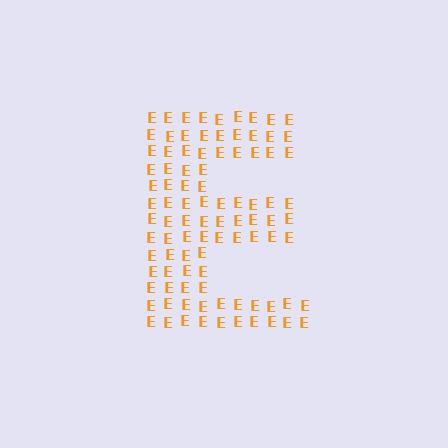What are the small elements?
The small elements are letter E's.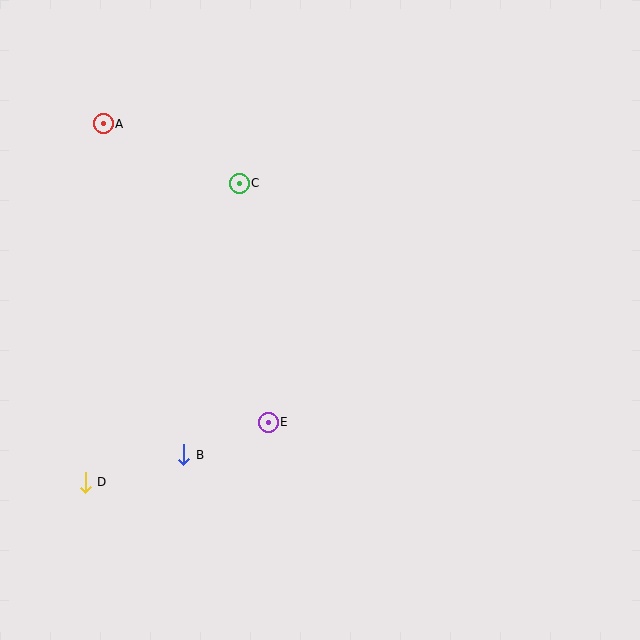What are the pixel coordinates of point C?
Point C is at (239, 183).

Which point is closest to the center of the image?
Point E at (268, 422) is closest to the center.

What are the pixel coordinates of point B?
Point B is at (184, 455).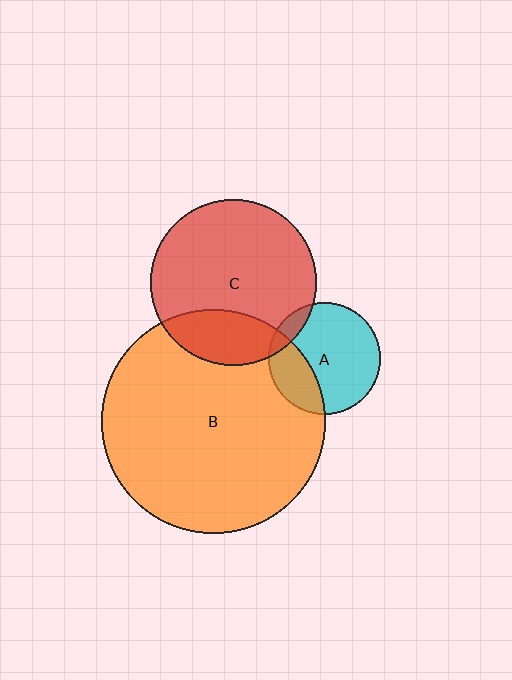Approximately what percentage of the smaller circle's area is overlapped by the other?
Approximately 30%.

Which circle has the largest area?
Circle B (orange).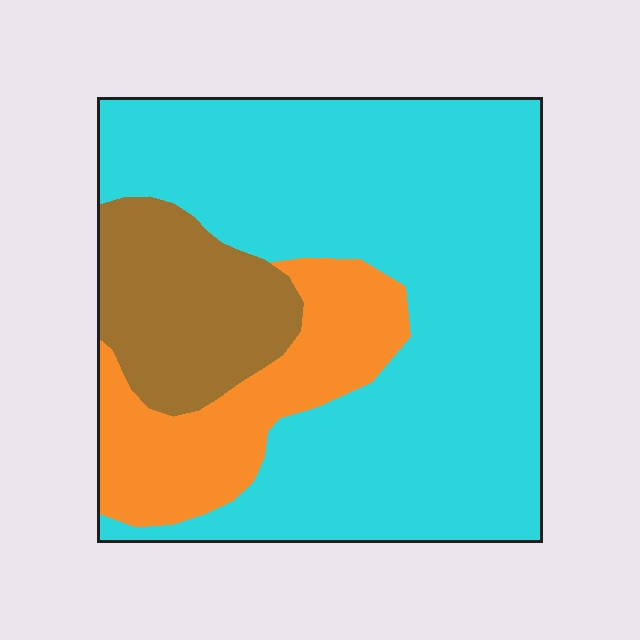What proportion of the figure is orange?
Orange takes up less than a quarter of the figure.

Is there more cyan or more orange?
Cyan.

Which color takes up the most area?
Cyan, at roughly 65%.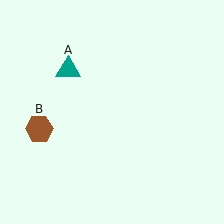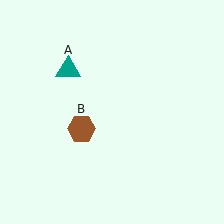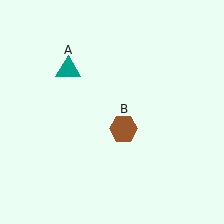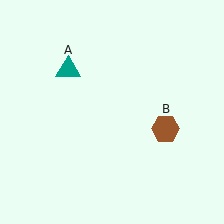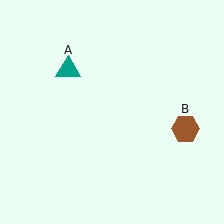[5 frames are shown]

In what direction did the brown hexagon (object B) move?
The brown hexagon (object B) moved right.